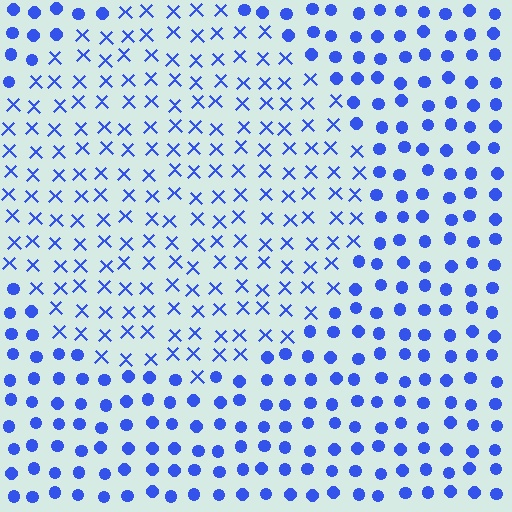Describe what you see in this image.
The image is filled with small blue elements arranged in a uniform grid. A circle-shaped region contains X marks, while the surrounding area contains circles. The boundary is defined purely by the change in element shape.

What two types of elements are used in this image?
The image uses X marks inside the circle region and circles outside it.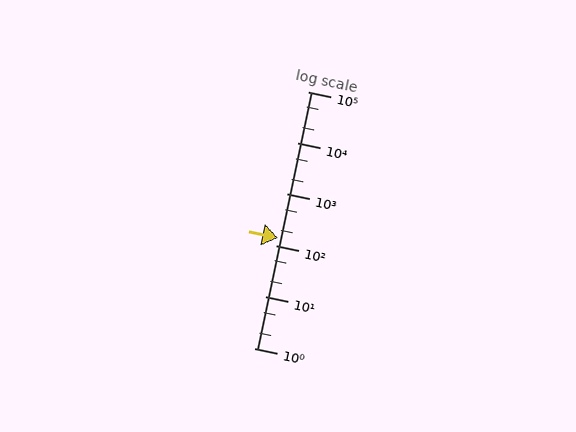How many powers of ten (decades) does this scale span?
The scale spans 5 decades, from 1 to 100000.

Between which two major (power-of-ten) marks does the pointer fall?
The pointer is between 100 and 1000.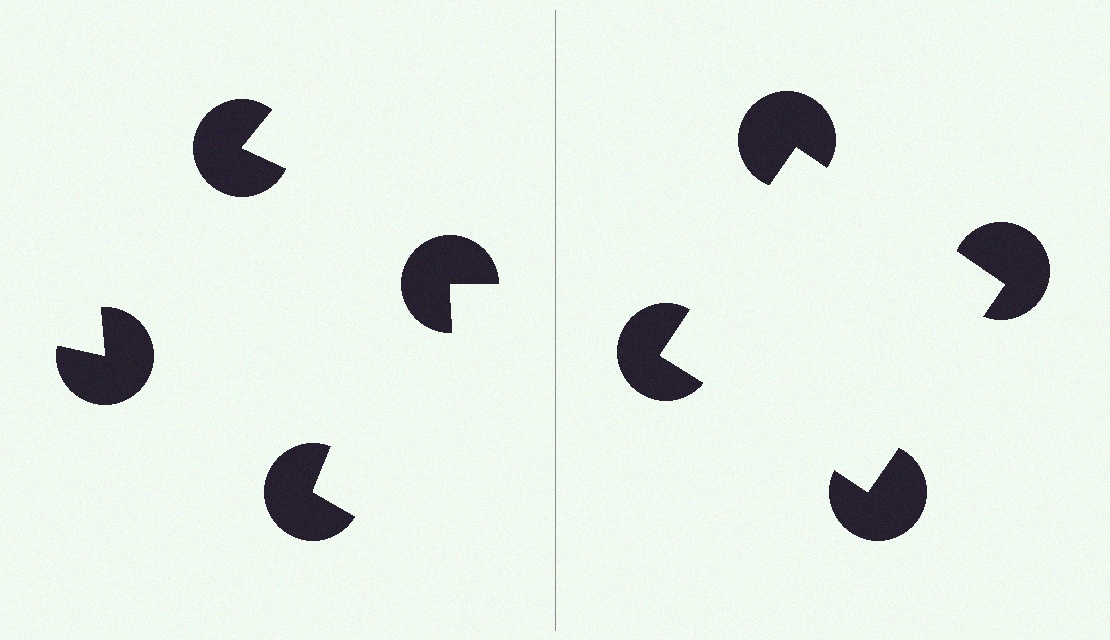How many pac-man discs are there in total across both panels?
8 — 4 on each side.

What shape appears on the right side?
An illusory square.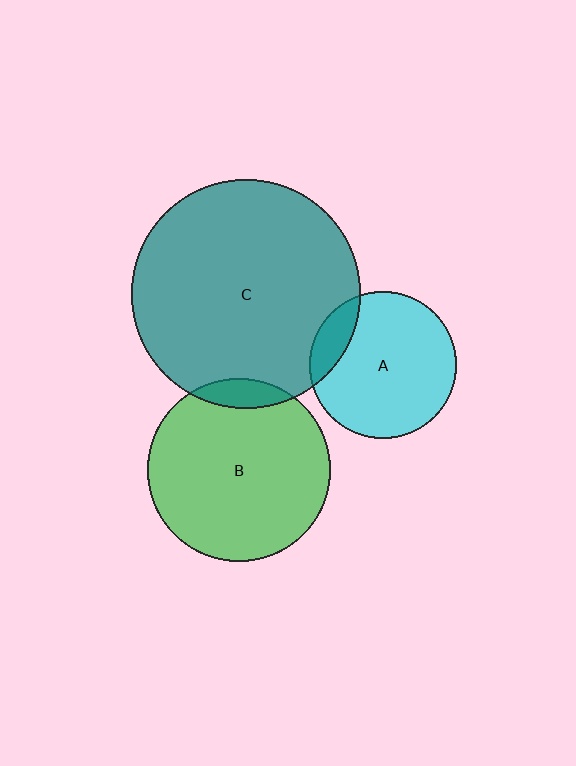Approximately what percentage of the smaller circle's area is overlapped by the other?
Approximately 10%.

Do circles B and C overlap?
Yes.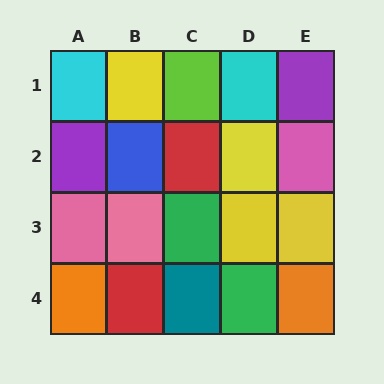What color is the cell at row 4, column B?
Red.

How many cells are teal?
1 cell is teal.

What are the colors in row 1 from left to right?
Cyan, yellow, lime, cyan, purple.